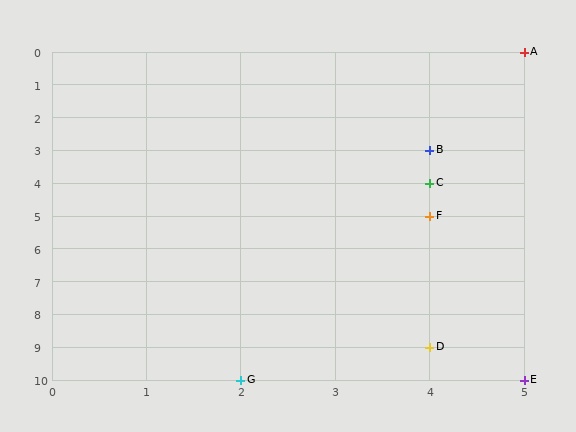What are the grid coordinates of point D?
Point D is at grid coordinates (4, 9).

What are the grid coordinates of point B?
Point B is at grid coordinates (4, 3).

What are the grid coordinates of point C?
Point C is at grid coordinates (4, 4).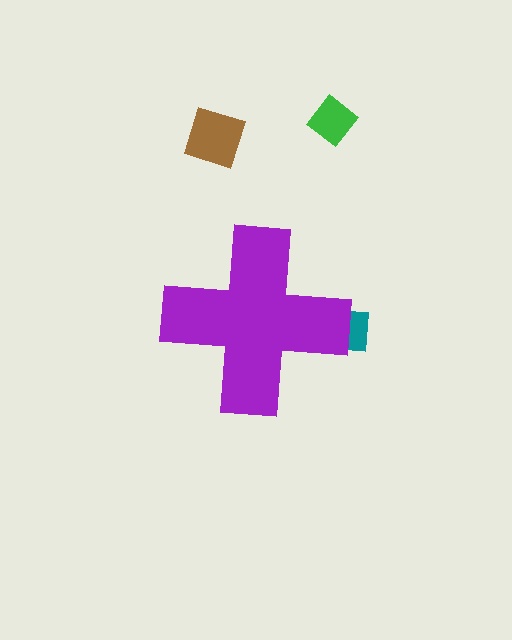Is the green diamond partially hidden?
No, the green diamond is fully visible.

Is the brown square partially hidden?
No, the brown square is fully visible.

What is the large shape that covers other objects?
A purple cross.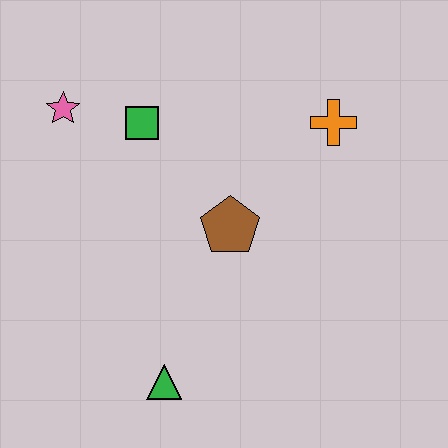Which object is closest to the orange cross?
The brown pentagon is closest to the orange cross.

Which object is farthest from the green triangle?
The orange cross is farthest from the green triangle.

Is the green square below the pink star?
Yes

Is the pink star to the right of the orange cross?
No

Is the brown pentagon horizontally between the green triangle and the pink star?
No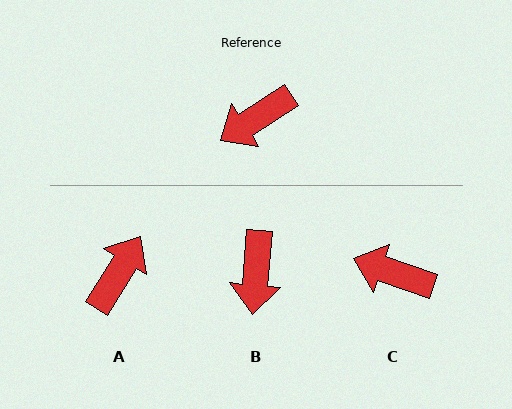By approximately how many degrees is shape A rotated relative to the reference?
Approximately 154 degrees clockwise.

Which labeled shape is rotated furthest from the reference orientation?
A, about 154 degrees away.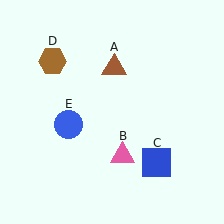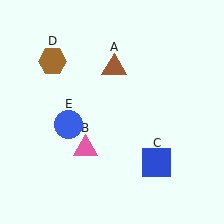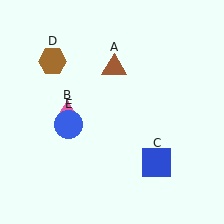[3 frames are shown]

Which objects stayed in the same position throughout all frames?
Brown triangle (object A) and blue square (object C) and brown hexagon (object D) and blue circle (object E) remained stationary.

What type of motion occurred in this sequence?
The pink triangle (object B) rotated clockwise around the center of the scene.